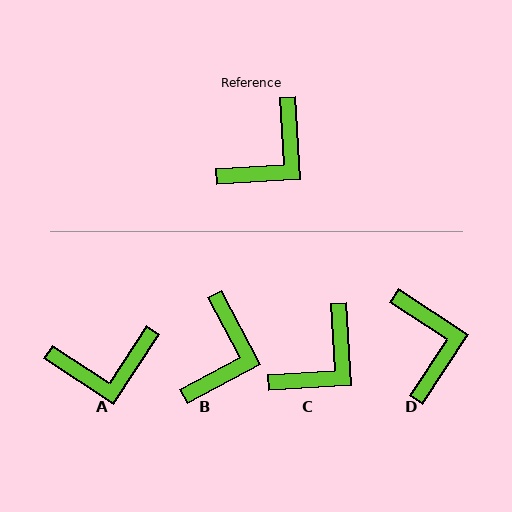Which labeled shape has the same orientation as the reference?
C.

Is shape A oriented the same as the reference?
No, it is off by about 37 degrees.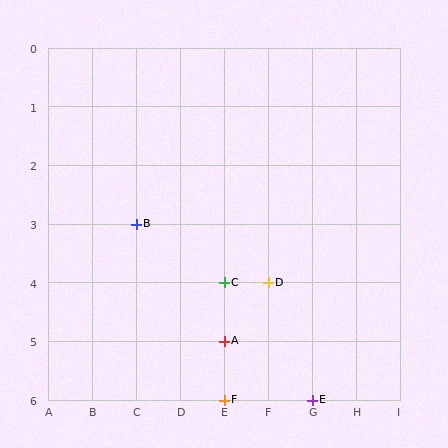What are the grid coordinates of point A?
Point A is at grid coordinates (E, 5).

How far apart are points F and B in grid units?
Points F and B are 2 columns and 3 rows apart (about 3.6 grid units diagonally).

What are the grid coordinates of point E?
Point E is at grid coordinates (G, 6).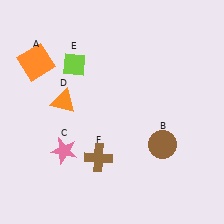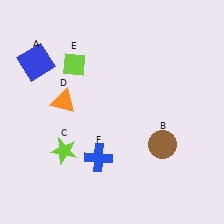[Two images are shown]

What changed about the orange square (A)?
In Image 1, A is orange. In Image 2, it changed to blue.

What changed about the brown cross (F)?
In Image 1, F is brown. In Image 2, it changed to blue.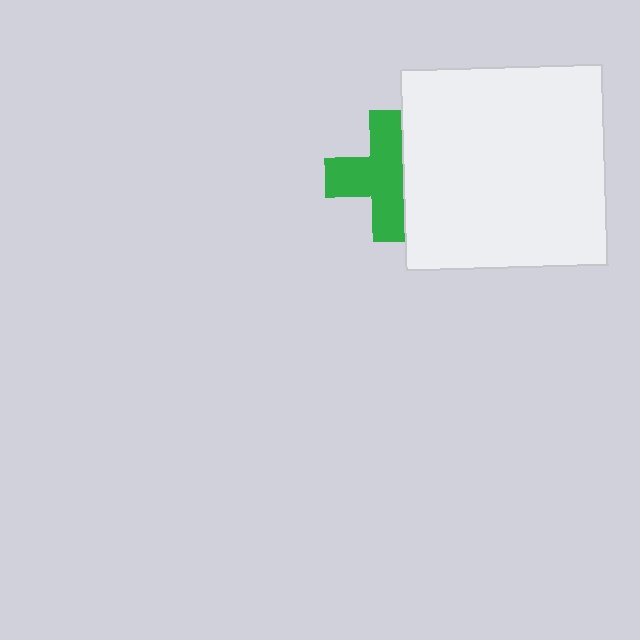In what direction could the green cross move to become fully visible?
The green cross could move left. That would shift it out from behind the white square entirely.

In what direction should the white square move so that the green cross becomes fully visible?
The white square should move right. That is the shortest direction to clear the overlap and leave the green cross fully visible.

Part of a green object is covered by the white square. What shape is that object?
It is a cross.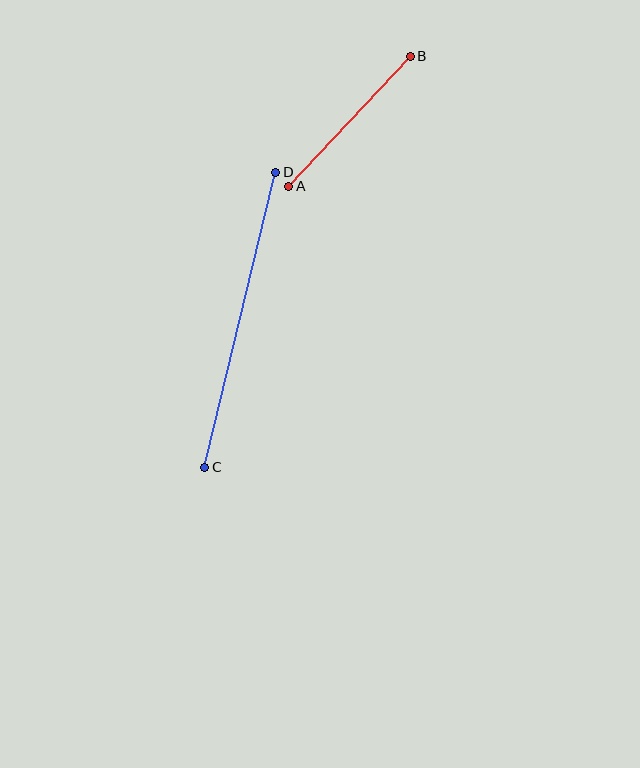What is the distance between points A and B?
The distance is approximately 178 pixels.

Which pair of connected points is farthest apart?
Points C and D are farthest apart.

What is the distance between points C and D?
The distance is approximately 304 pixels.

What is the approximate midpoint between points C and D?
The midpoint is at approximately (240, 320) pixels.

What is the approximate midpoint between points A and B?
The midpoint is at approximately (349, 121) pixels.